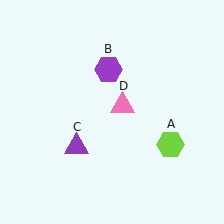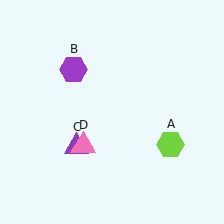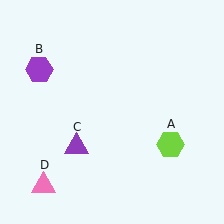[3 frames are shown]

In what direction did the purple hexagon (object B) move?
The purple hexagon (object B) moved left.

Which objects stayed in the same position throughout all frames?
Lime hexagon (object A) and purple triangle (object C) remained stationary.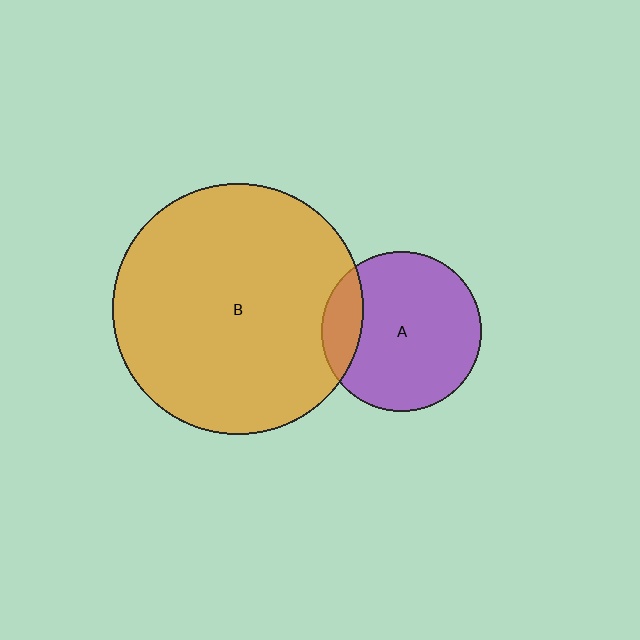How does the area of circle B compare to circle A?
Approximately 2.5 times.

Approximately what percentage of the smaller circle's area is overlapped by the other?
Approximately 15%.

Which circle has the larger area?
Circle B (orange).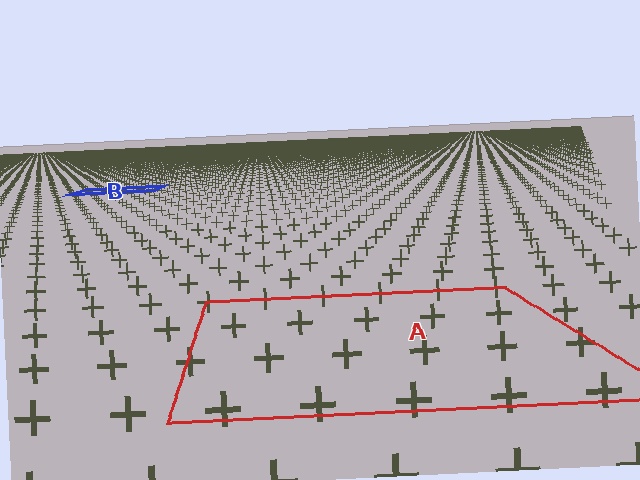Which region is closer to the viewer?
Region A is closer. The texture elements there are larger and more spread out.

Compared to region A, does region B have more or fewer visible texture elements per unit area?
Region B has more texture elements per unit area — they are packed more densely because it is farther away.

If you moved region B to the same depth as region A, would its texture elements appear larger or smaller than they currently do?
They would appear larger. At a closer depth, the same texture elements are projected at a bigger on-screen size.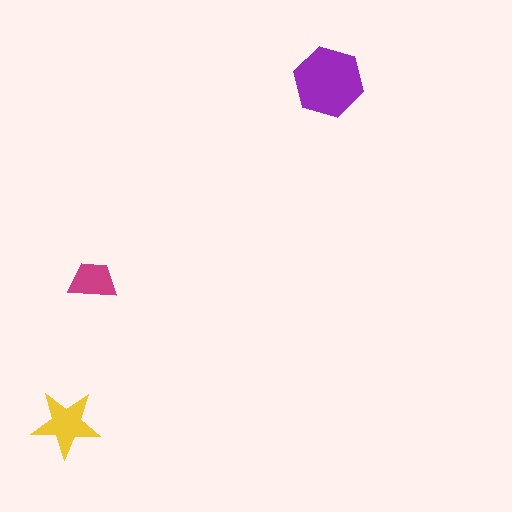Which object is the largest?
The purple hexagon.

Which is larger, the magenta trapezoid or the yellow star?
The yellow star.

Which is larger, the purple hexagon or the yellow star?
The purple hexagon.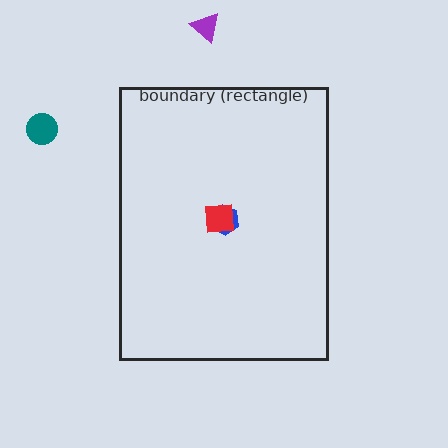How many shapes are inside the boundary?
2 inside, 2 outside.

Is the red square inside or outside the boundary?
Inside.